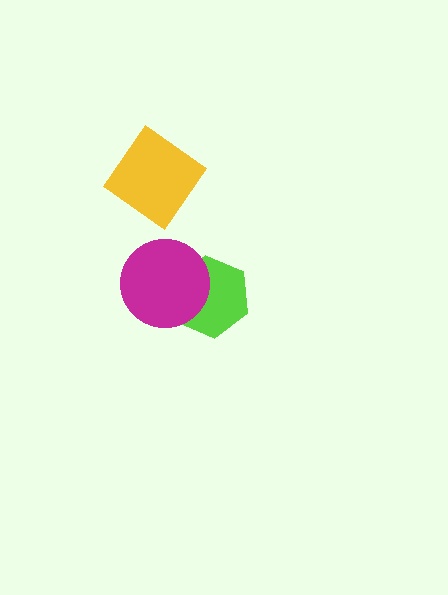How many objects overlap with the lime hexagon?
1 object overlaps with the lime hexagon.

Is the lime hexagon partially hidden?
Yes, it is partially covered by another shape.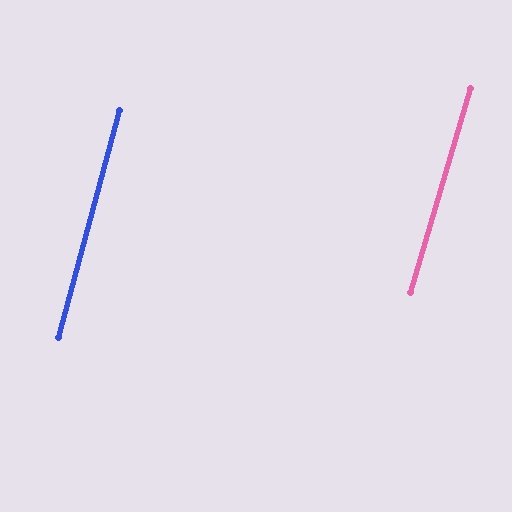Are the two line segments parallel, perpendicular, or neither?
Parallel — their directions differ by only 1.5°.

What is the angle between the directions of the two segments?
Approximately 1 degree.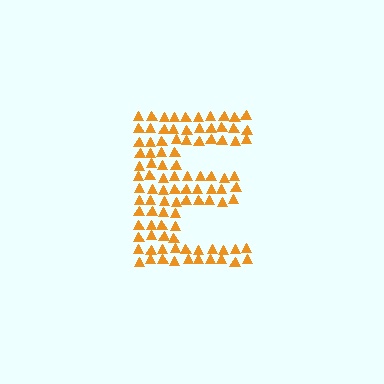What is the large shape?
The large shape is the letter E.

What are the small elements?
The small elements are triangles.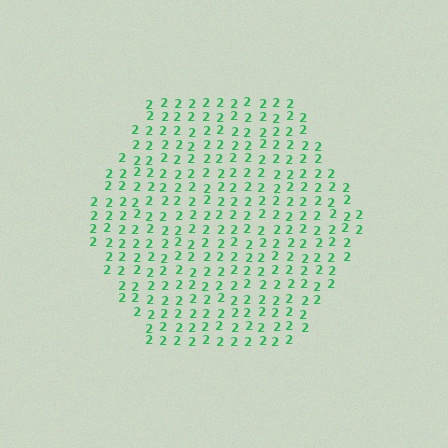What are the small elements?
The small elements are digit 2's.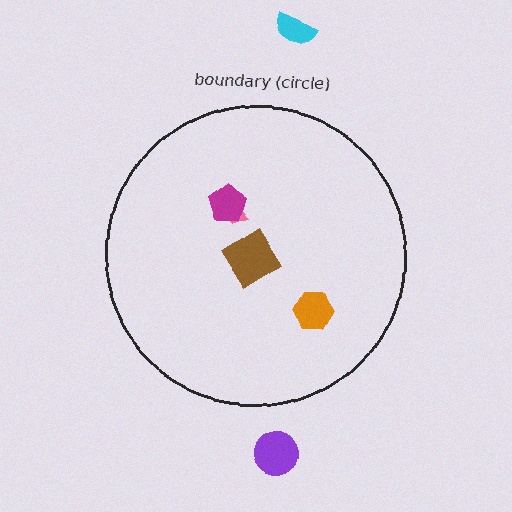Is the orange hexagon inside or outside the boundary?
Inside.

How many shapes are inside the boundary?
4 inside, 2 outside.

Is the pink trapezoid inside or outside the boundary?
Inside.